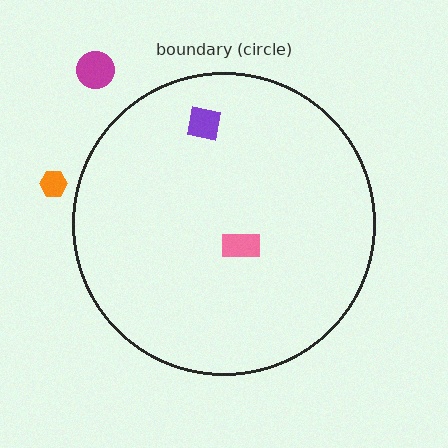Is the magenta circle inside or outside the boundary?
Outside.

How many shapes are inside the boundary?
2 inside, 2 outside.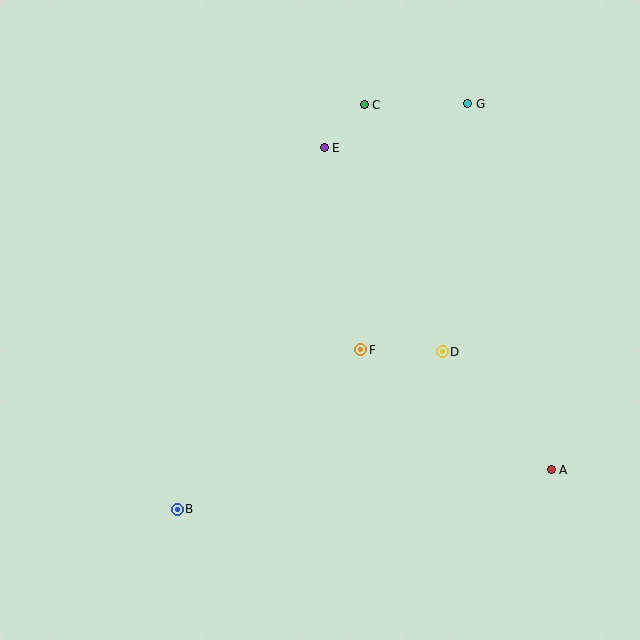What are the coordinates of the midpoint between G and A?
The midpoint between G and A is at (510, 287).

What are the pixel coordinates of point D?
Point D is at (442, 352).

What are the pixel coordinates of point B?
Point B is at (177, 509).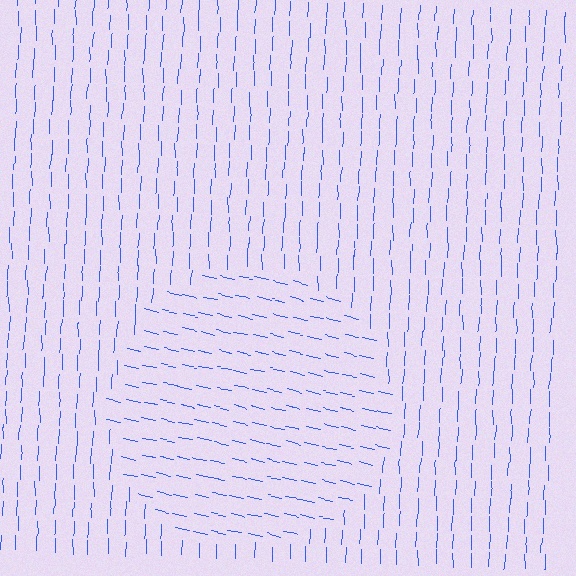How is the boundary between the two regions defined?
The boundary is defined purely by a change in line orientation (approximately 78 degrees difference). All lines are the same color and thickness.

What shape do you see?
I see a circle.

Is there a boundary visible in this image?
Yes, there is a texture boundary formed by a change in line orientation.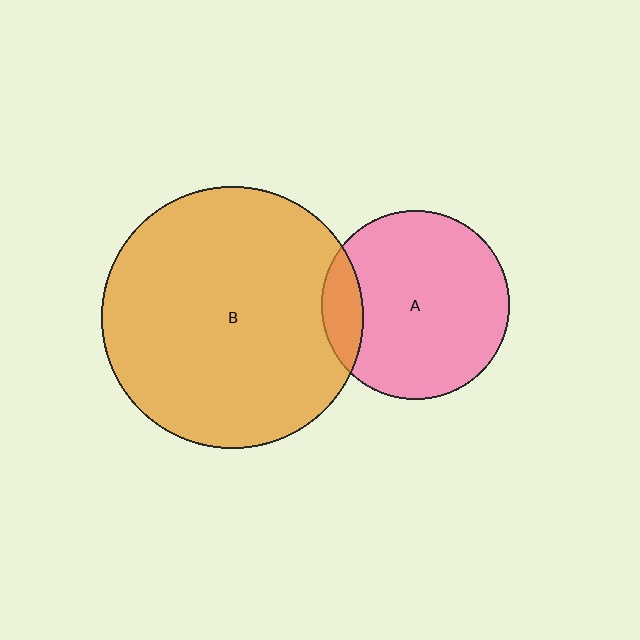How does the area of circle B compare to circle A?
Approximately 1.9 times.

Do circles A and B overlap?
Yes.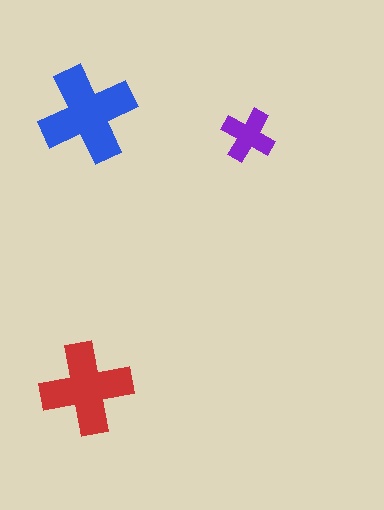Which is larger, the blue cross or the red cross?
The blue one.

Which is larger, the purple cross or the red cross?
The red one.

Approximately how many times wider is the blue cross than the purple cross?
About 2 times wider.